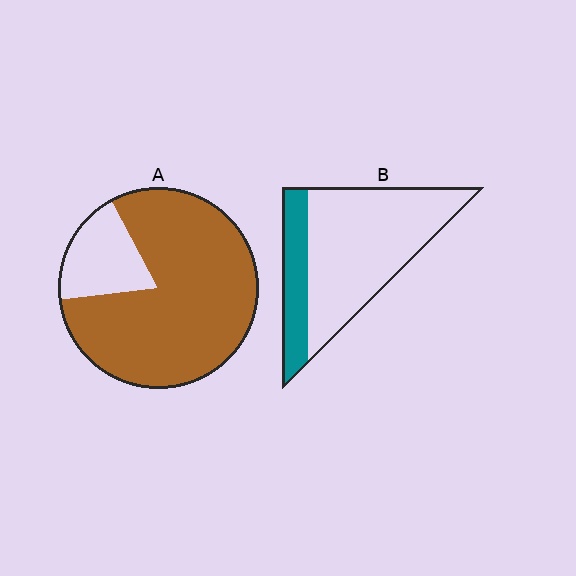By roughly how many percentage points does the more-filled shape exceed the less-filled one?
By roughly 55 percentage points (A over B).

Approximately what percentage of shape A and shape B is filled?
A is approximately 80% and B is approximately 25%.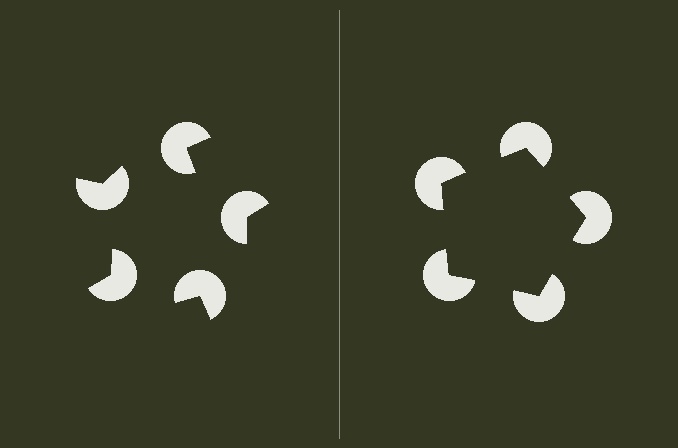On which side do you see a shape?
An illusory pentagon appears on the right side. On the left side the wedge cuts are rotated, so no coherent shape forms.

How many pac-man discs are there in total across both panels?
10 — 5 on each side.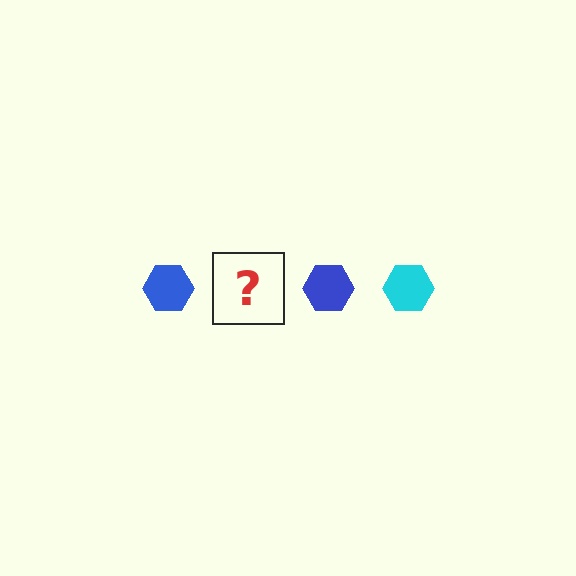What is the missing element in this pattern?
The missing element is a cyan hexagon.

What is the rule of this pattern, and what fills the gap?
The rule is that the pattern cycles through blue, cyan hexagons. The gap should be filled with a cyan hexagon.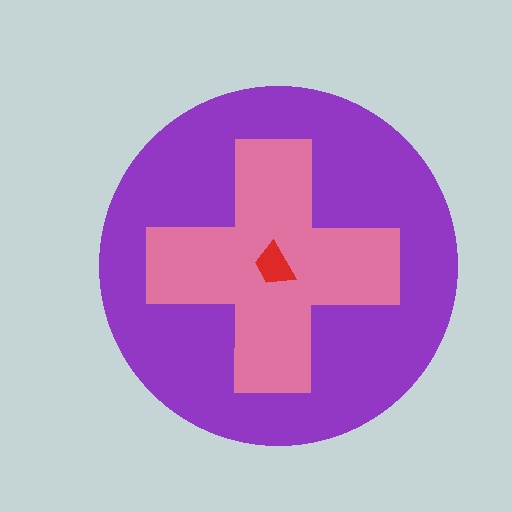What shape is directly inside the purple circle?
The pink cross.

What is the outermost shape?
The purple circle.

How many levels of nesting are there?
3.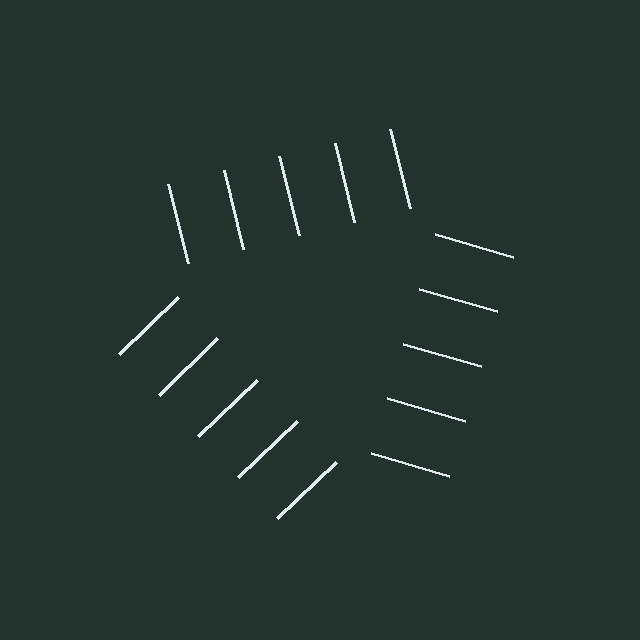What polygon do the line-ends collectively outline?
An illusory triangle — the line segments terminate on its edges but no continuous stroke is drawn.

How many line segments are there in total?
15 — 5 along each of the 3 edges.